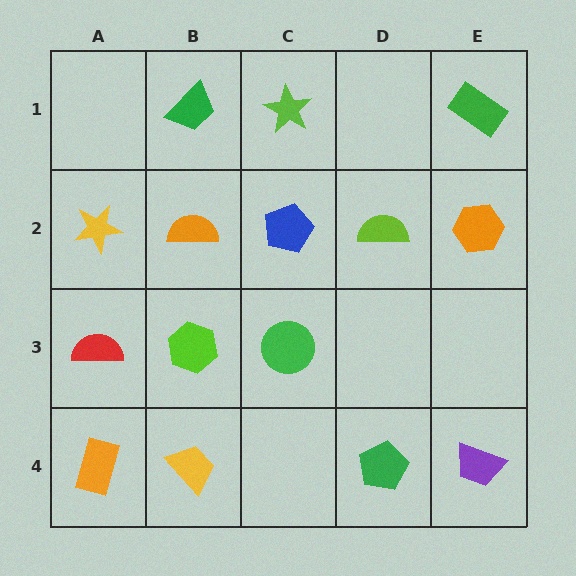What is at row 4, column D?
A green pentagon.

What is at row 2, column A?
A yellow star.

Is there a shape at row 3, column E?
No, that cell is empty.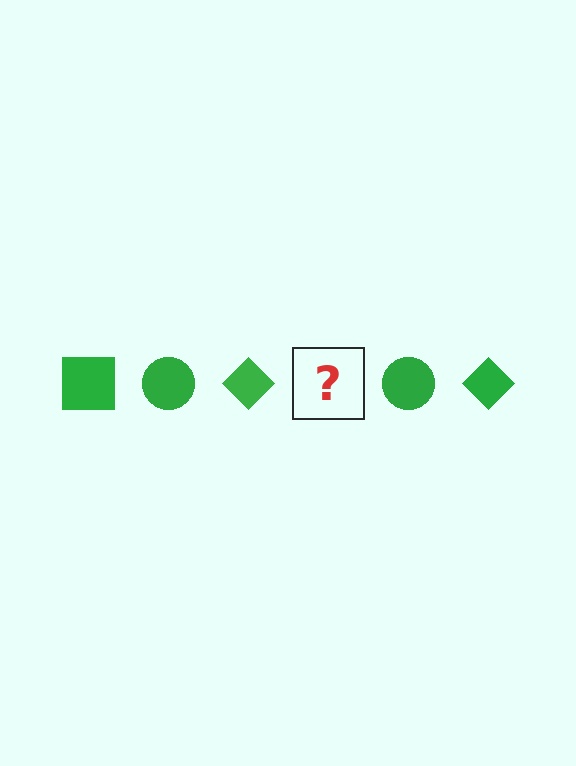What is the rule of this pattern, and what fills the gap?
The rule is that the pattern cycles through square, circle, diamond shapes in green. The gap should be filled with a green square.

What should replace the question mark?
The question mark should be replaced with a green square.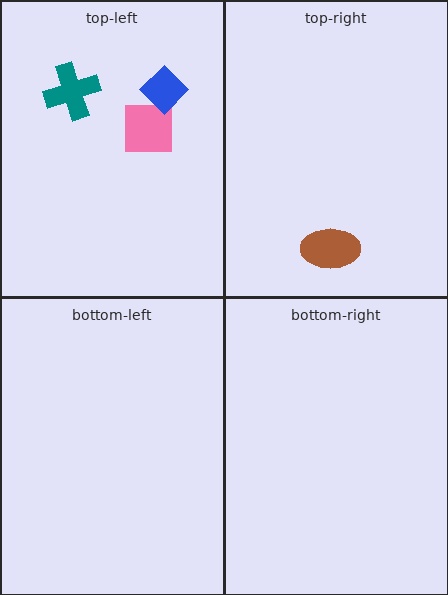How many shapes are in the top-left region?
3.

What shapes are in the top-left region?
The teal cross, the pink square, the blue diamond.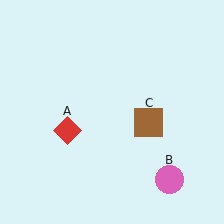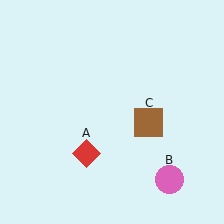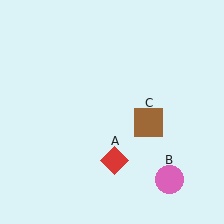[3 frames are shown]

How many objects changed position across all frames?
1 object changed position: red diamond (object A).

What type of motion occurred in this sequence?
The red diamond (object A) rotated counterclockwise around the center of the scene.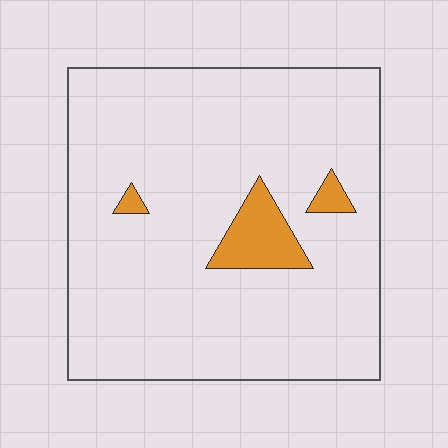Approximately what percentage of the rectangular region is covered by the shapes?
Approximately 5%.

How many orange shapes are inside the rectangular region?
3.